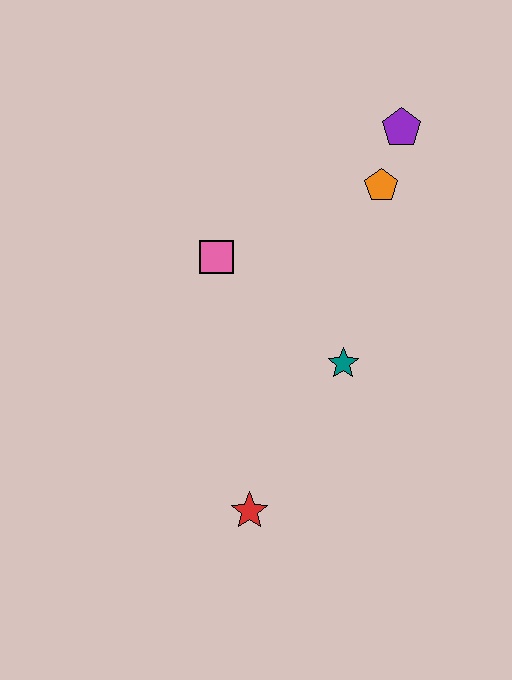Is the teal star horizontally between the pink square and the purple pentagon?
Yes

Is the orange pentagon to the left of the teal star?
No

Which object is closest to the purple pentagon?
The orange pentagon is closest to the purple pentagon.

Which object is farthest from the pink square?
The red star is farthest from the pink square.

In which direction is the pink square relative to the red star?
The pink square is above the red star.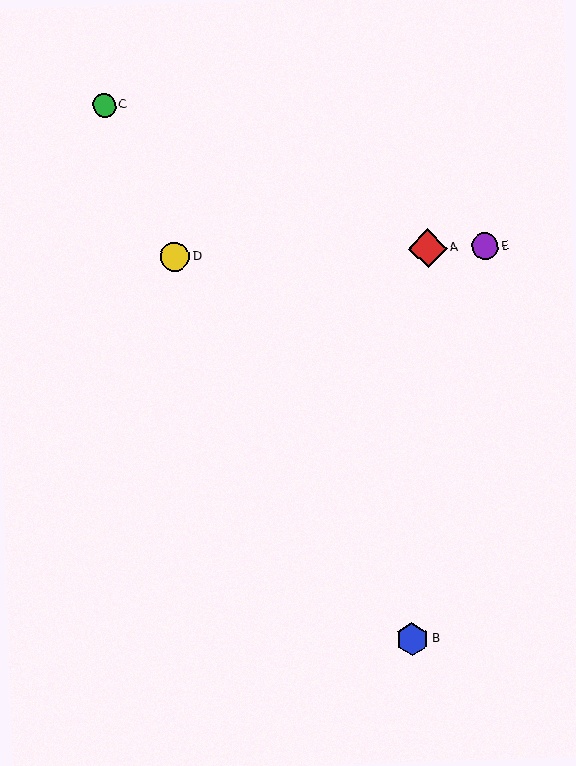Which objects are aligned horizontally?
Objects A, D, E are aligned horizontally.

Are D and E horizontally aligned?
Yes, both are at y≈257.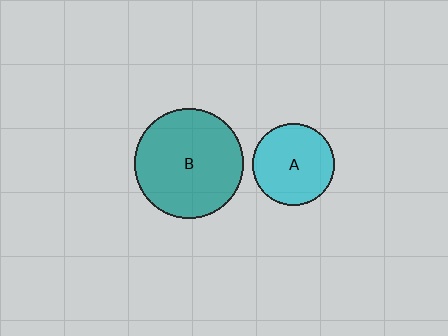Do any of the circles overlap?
No, none of the circles overlap.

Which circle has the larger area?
Circle B (teal).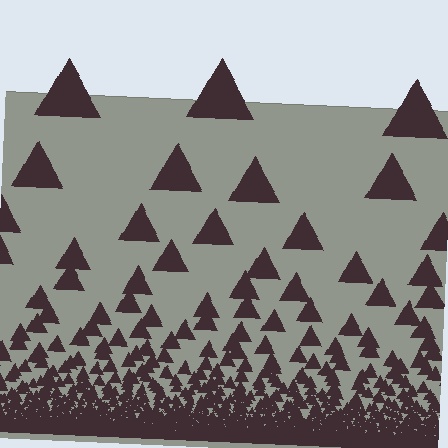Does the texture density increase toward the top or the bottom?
Density increases toward the bottom.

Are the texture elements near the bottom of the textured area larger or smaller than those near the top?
Smaller. The gradient is inverted — elements near the bottom are smaller and denser.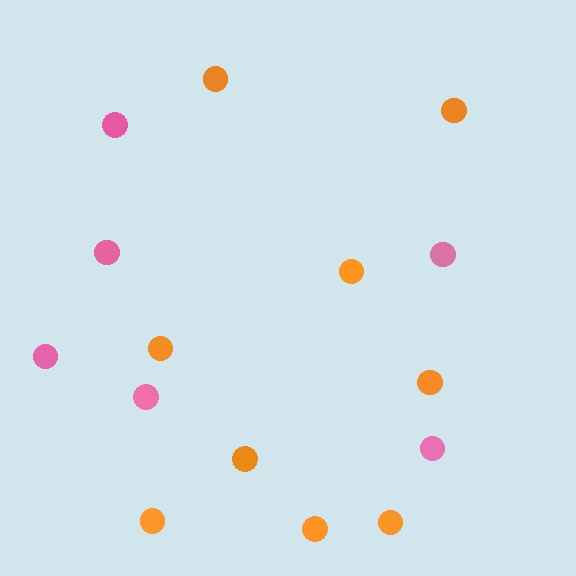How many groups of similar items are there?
There are 2 groups: one group of orange circles (9) and one group of pink circles (6).